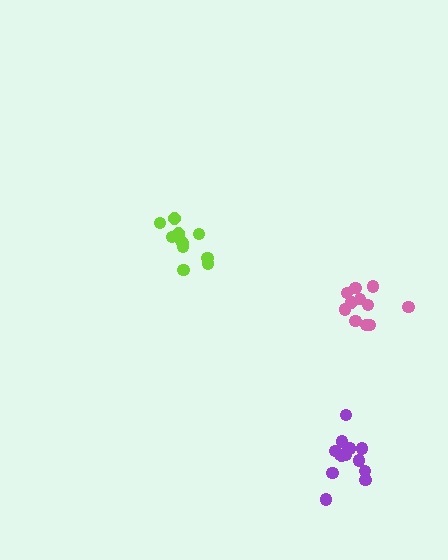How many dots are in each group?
Group 1: 11 dots, Group 2: 14 dots, Group 3: 11 dots (36 total).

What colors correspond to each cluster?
The clusters are colored: lime, purple, pink.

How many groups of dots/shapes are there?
There are 3 groups.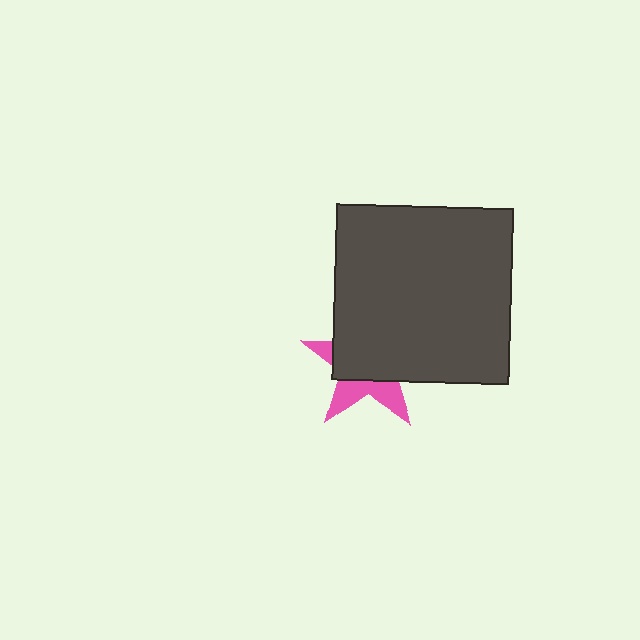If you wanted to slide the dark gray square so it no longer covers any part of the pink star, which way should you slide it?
Slide it up — that is the most direct way to separate the two shapes.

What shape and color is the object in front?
The object in front is a dark gray square.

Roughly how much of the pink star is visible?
A small part of it is visible (roughly 37%).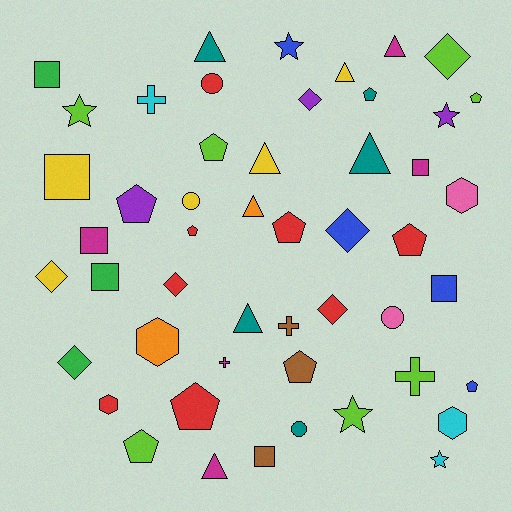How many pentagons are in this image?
There are 11 pentagons.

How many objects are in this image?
There are 50 objects.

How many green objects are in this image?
There are 3 green objects.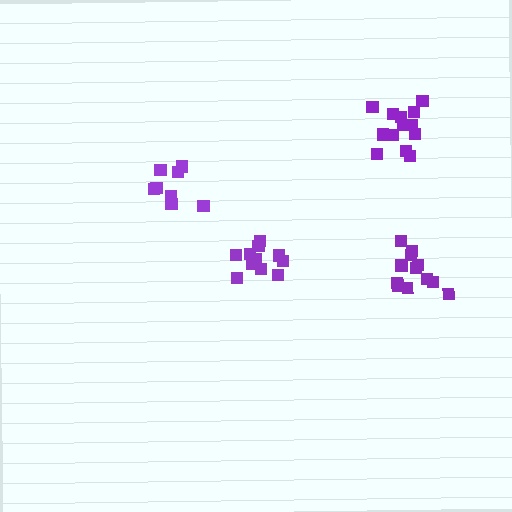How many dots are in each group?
Group 1: 11 dots, Group 2: 13 dots, Group 3: 13 dots, Group 4: 8 dots (45 total).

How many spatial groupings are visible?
There are 4 spatial groupings.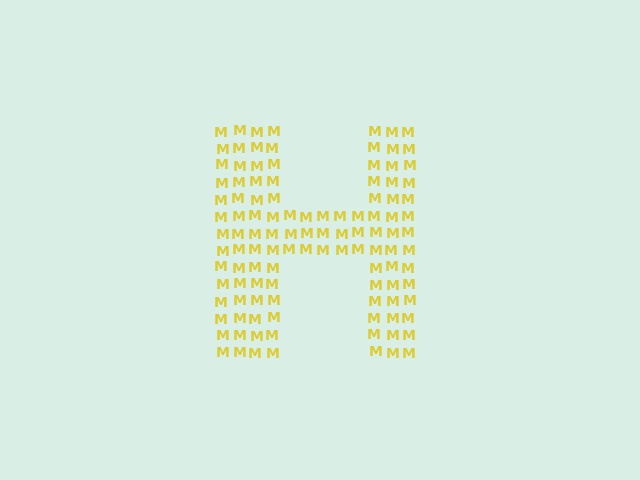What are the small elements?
The small elements are letter M's.